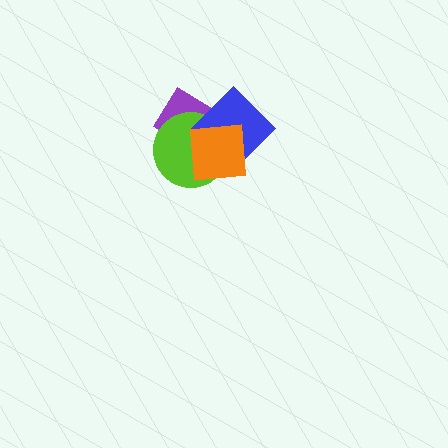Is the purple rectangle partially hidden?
Yes, it is partially covered by another shape.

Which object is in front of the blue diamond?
The orange square is in front of the blue diamond.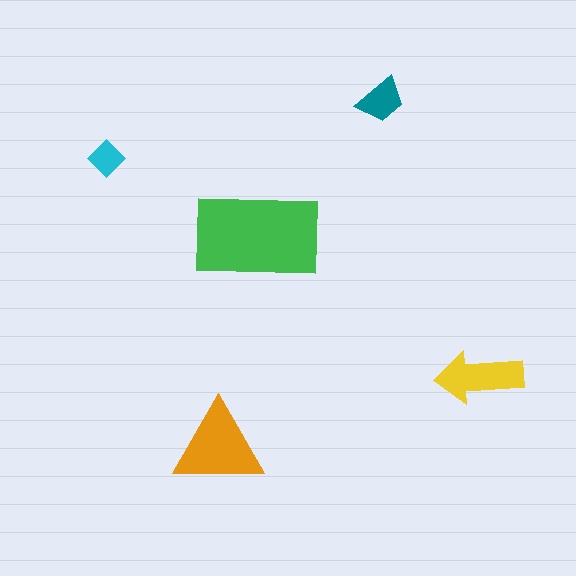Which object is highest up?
The teal trapezoid is topmost.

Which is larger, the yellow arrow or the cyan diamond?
The yellow arrow.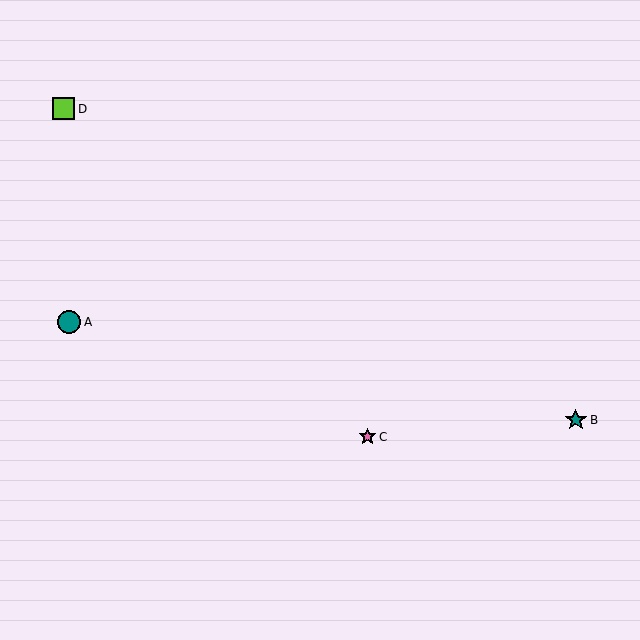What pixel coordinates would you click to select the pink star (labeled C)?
Click at (368, 437) to select the pink star C.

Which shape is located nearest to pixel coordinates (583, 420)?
The teal star (labeled B) at (576, 420) is nearest to that location.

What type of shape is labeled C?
Shape C is a pink star.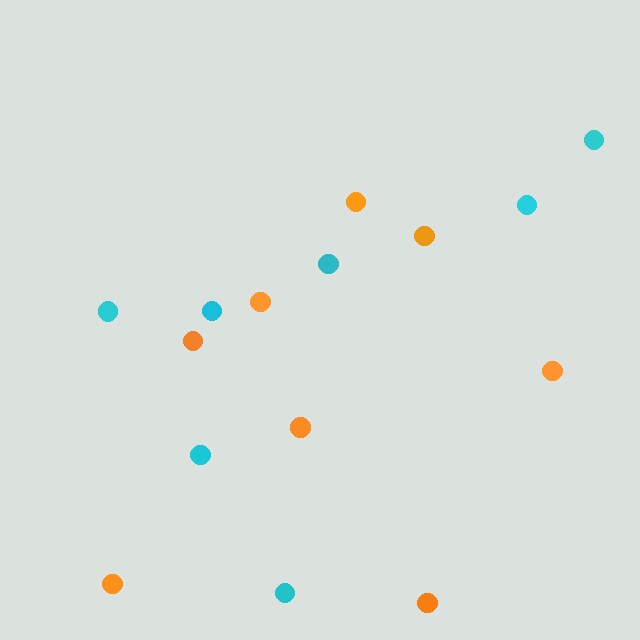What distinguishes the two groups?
There are 2 groups: one group of orange circles (8) and one group of cyan circles (7).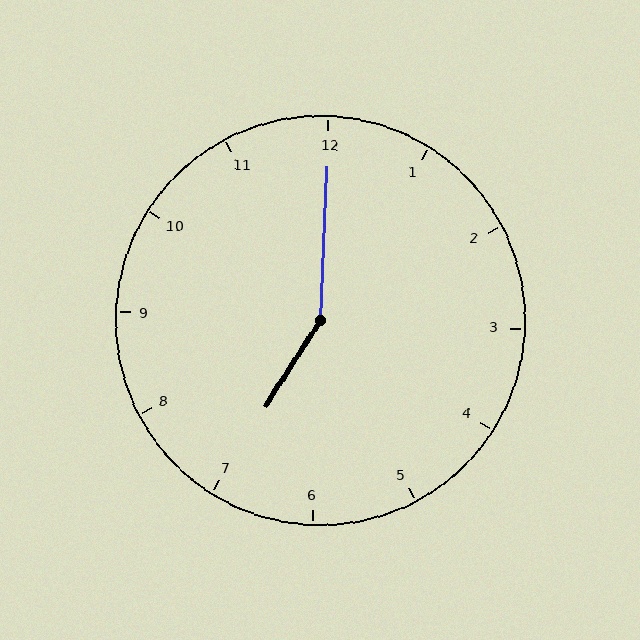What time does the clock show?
7:00.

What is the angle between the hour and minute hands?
Approximately 150 degrees.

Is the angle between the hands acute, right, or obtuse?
It is obtuse.